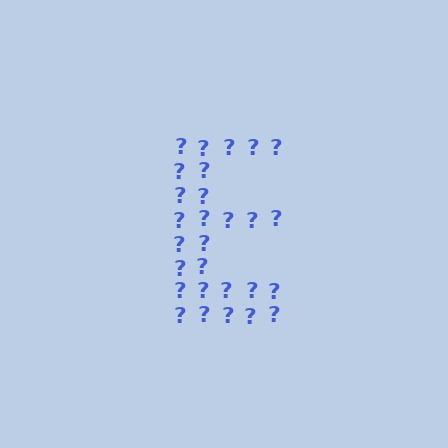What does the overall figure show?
The overall figure shows the letter E.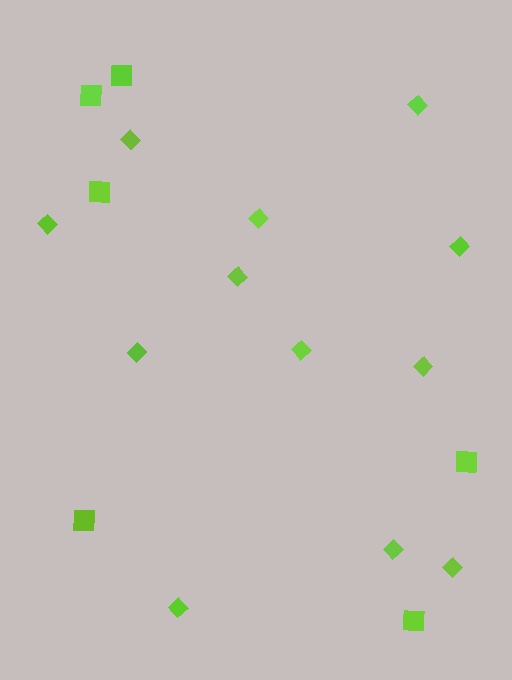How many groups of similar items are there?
There are 2 groups: one group of diamonds (12) and one group of squares (6).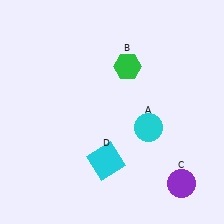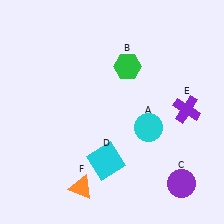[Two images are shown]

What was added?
A purple cross (E), an orange triangle (F) were added in Image 2.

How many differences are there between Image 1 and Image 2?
There are 2 differences between the two images.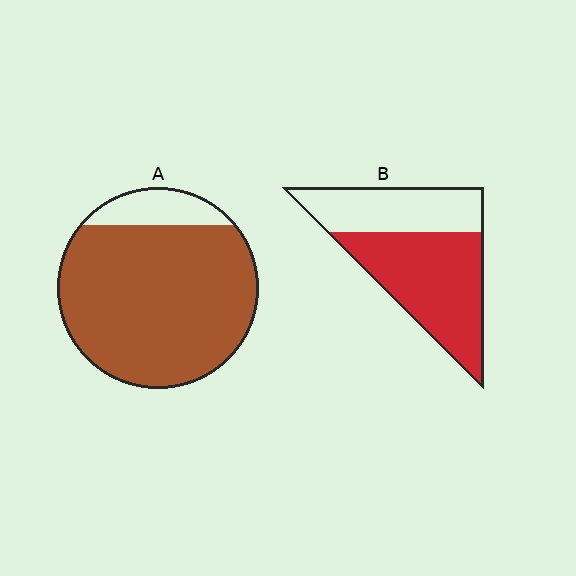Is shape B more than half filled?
Yes.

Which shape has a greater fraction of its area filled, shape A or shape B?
Shape A.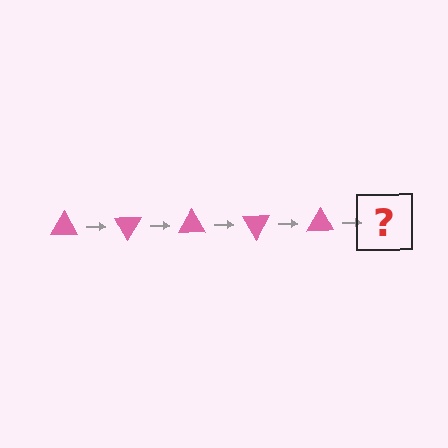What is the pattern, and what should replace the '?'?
The pattern is that the triangle rotates 60 degrees each step. The '?' should be a pink triangle rotated 300 degrees.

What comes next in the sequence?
The next element should be a pink triangle rotated 300 degrees.